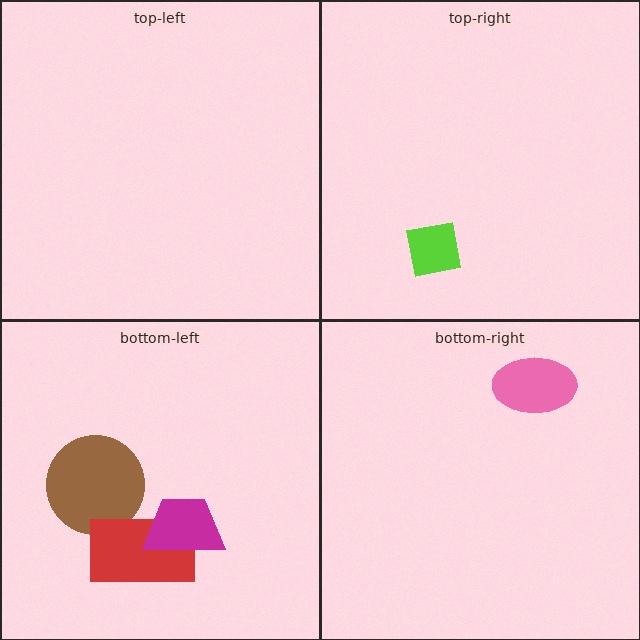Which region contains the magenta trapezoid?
The bottom-left region.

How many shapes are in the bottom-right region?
1.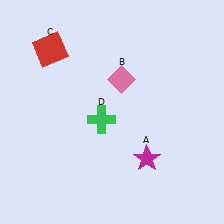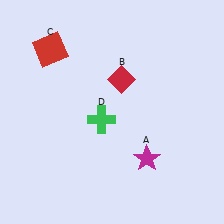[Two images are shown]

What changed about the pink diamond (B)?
In Image 1, B is pink. In Image 2, it changed to red.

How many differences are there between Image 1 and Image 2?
There is 1 difference between the two images.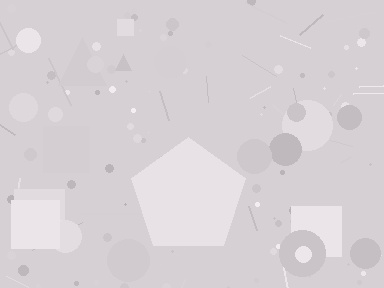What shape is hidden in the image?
A pentagon is hidden in the image.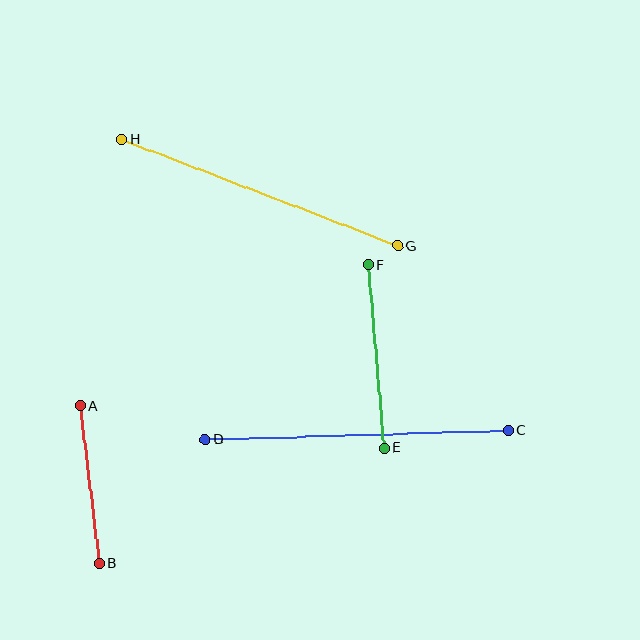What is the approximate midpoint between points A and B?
The midpoint is at approximately (90, 484) pixels.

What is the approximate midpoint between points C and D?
The midpoint is at approximately (357, 435) pixels.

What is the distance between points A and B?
The distance is approximately 159 pixels.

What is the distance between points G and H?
The distance is approximately 295 pixels.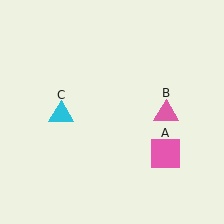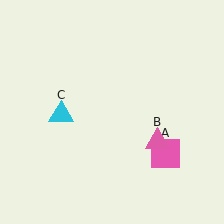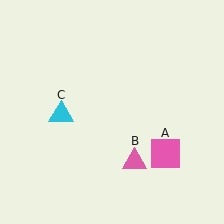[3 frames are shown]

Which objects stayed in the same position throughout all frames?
Pink square (object A) and cyan triangle (object C) remained stationary.